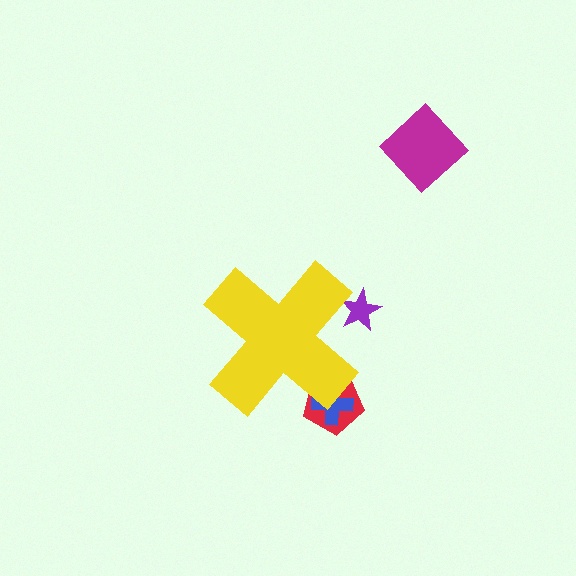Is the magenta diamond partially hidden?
No, the magenta diamond is fully visible.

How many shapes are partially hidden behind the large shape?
3 shapes are partially hidden.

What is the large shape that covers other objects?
A yellow cross.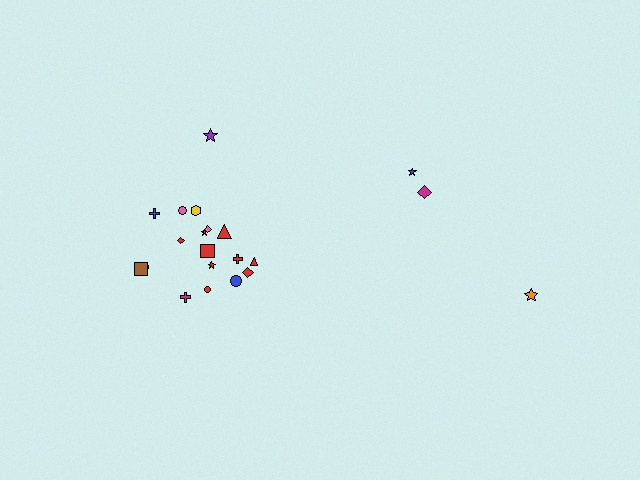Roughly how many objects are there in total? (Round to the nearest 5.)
Roughly 20 objects in total.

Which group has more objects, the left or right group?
The left group.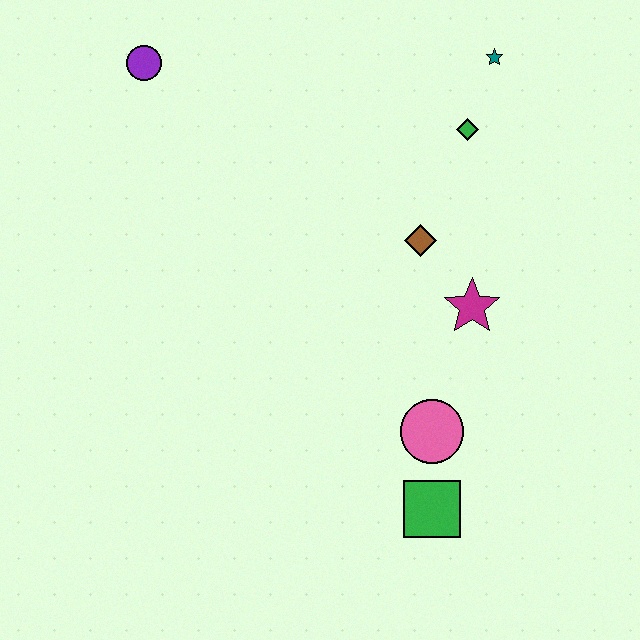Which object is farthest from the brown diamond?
The purple circle is farthest from the brown diamond.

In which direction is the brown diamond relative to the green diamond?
The brown diamond is below the green diamond.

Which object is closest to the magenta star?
The brown diamond is closest to the magenta star.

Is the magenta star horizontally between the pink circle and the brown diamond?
No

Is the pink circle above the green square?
Yes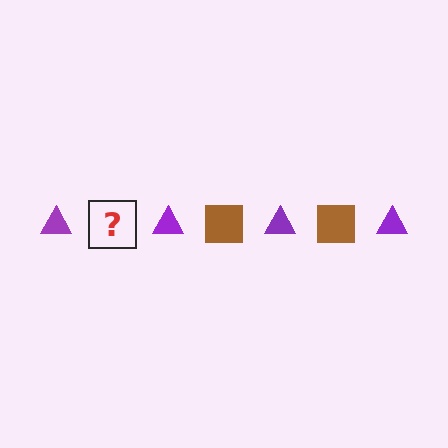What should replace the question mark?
The question mark should be replaced with a brown square.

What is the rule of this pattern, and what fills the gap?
The rule is that the pattern alternates between purple triangle and brown square. The gap should be filled with a brown square.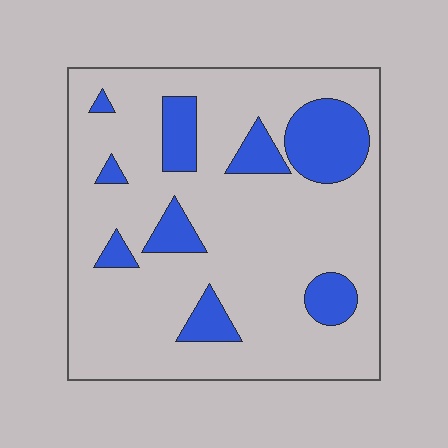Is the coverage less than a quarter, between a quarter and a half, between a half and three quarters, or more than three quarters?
Less than a quarter.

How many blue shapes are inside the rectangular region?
9.